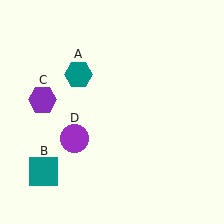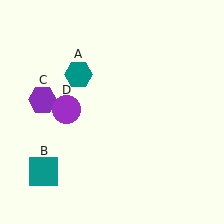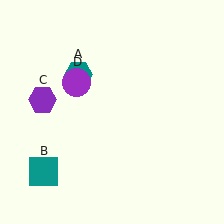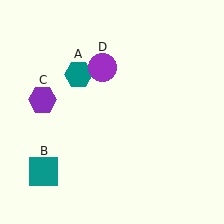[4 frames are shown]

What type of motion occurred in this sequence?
The purple circle (object D) rotated clockwise around the center of the scene.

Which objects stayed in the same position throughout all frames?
Teal hexagon (object A) and teal square (object B) and purple hexagon (object C) remained stationary.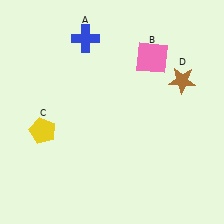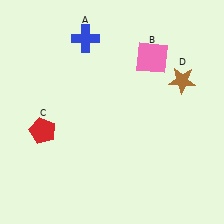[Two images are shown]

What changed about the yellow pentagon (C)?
In Image 1, C is yellow. In Image 2, it changed to red.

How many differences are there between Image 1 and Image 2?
There is 1 difference between the two images.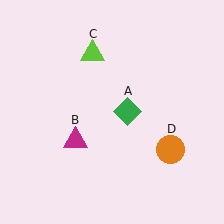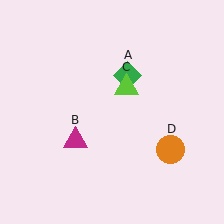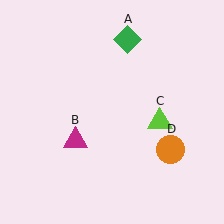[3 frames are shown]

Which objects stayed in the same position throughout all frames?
Magenta triangle (object B) and orange circle (object D) remained stationary.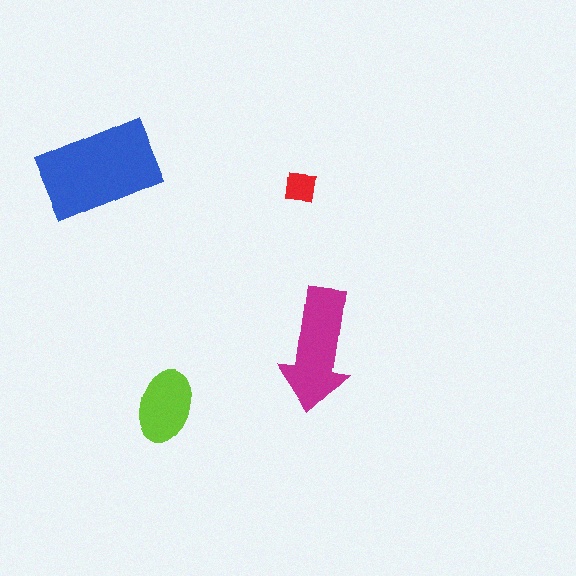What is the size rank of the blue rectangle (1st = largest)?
1st.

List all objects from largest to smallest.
The blue rectangle, the magenta arrow, the lime ellipse, the red square.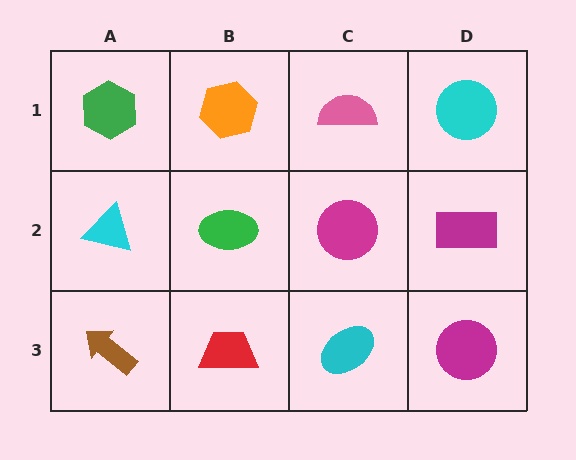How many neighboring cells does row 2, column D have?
3.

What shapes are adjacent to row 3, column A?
A cyan triangle (row 2, column A), a red trapezoid (row 3, column B).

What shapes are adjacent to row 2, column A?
A green hexagon (row 1, column A), a brown arrow (row 3, column A), a green ellipse (row 2, column B).